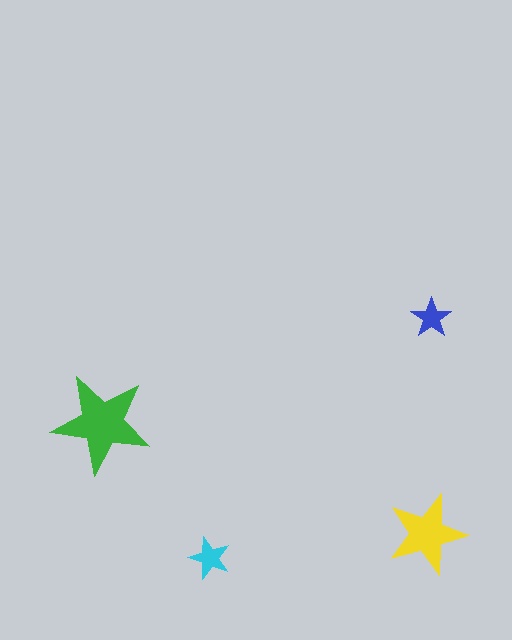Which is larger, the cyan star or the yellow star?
The yellow one.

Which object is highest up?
The blue star is topmost.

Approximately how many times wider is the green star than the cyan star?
About 2.5 times wider.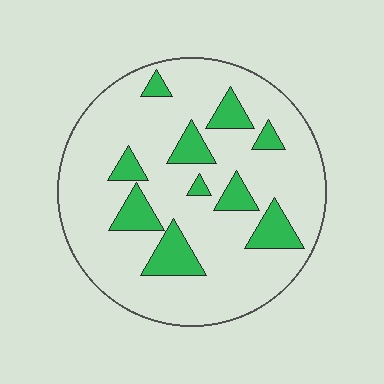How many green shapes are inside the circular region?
10.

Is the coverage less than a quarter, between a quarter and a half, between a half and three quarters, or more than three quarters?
Less than a quarter.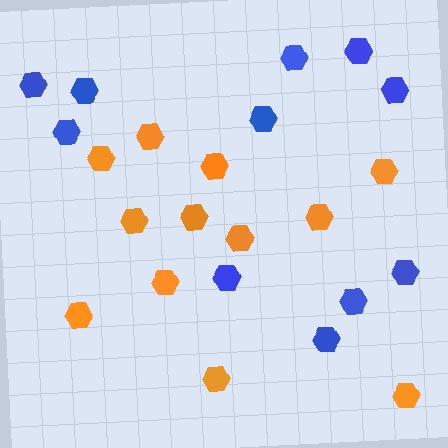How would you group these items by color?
There are 2 groups: one group of orange hexagons (12) and one group of blue hexagons (11).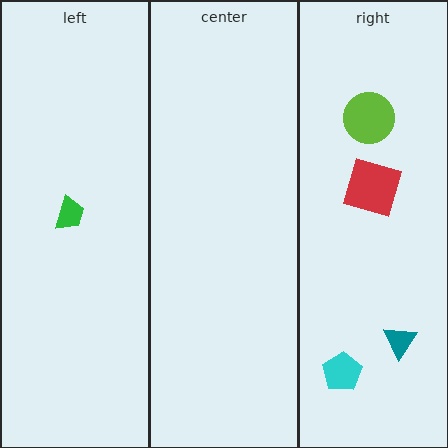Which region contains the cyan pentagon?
The right region.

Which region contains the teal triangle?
The right region.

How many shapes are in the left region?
1.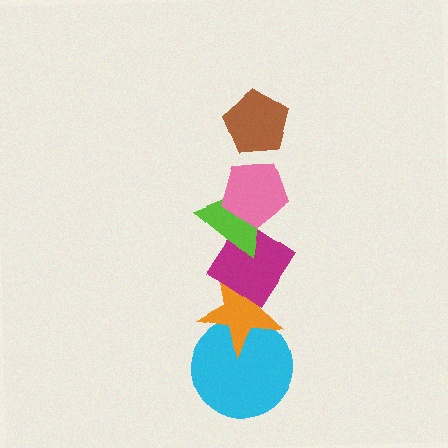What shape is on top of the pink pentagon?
The brown pentagon is on top of the pink pentagon.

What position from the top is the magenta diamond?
The magenta diamond is 4th from the top.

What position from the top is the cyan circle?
The cyan circle is 6th from the top.